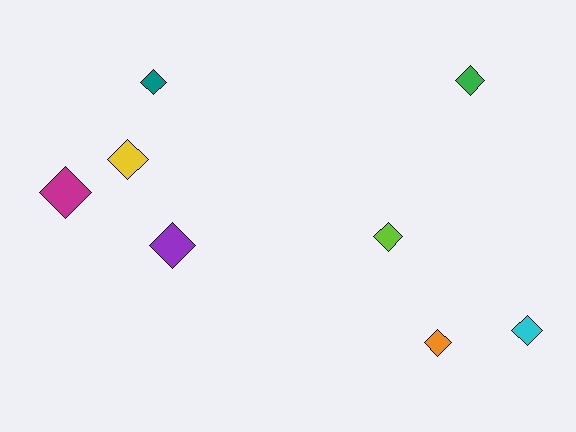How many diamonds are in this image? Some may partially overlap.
There are 8 diamonds.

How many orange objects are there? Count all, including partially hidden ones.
There is 1 orange object.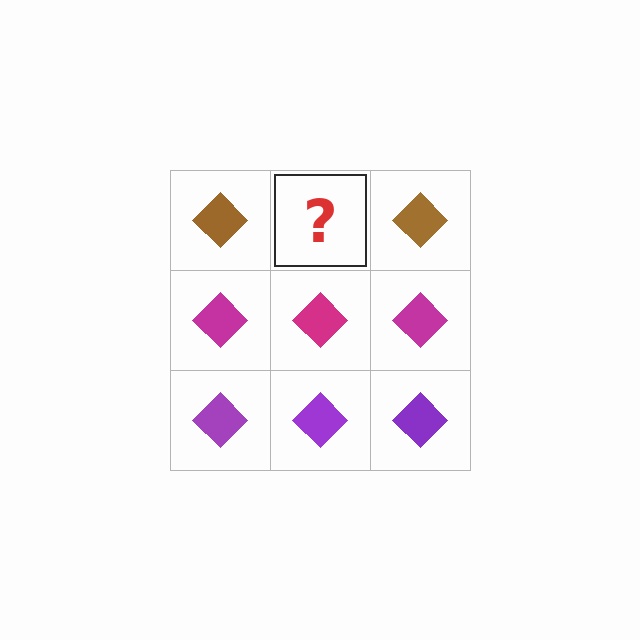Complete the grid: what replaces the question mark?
The question mark should be replaced with a brown diamond.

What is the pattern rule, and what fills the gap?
The rule is that each row has a consistent color. The gap should be filled with a brown diamond.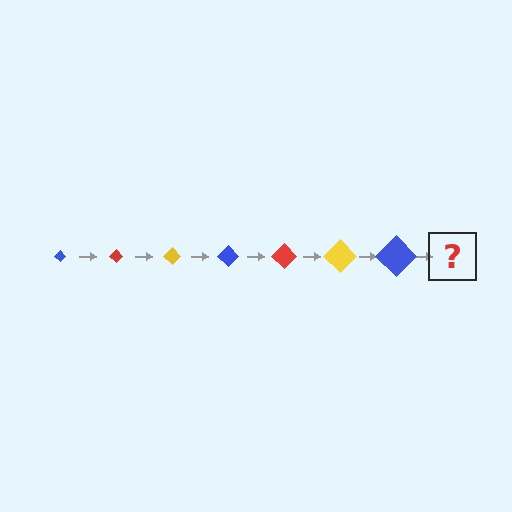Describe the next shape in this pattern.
It should be a red diamond, larger than the previous one.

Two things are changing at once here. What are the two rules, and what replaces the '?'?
The two rules are that the diamond grows larger each step and the color cycles through blue, red, and yellow. The '?' should be a red diamond, larger than the previous one.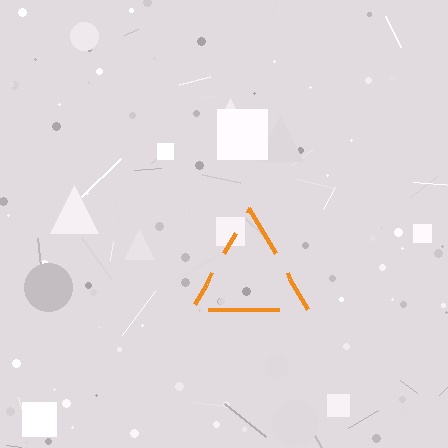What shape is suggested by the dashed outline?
The dashed outline suggests a triangle.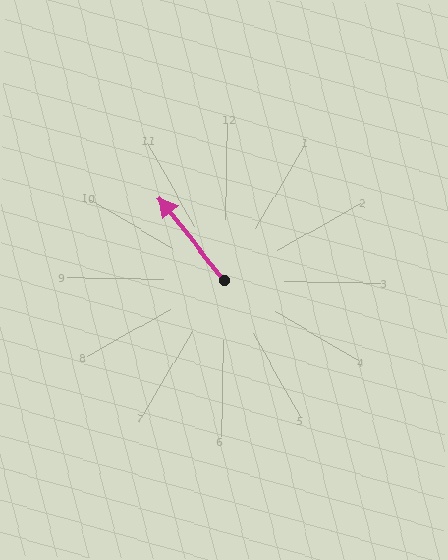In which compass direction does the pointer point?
Northwest.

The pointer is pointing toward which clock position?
Roughly 11 o'clock.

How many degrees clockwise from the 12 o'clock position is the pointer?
Approximately 321 degrees.